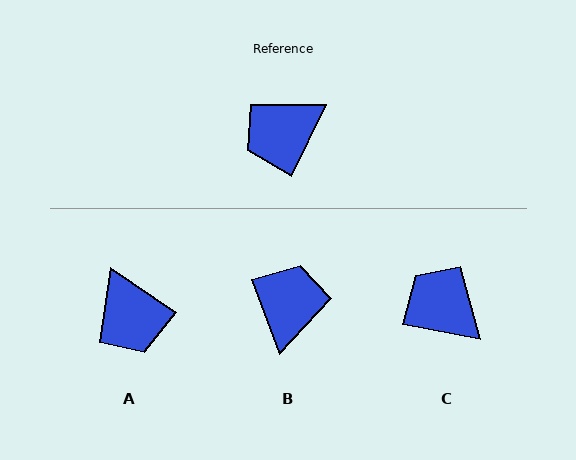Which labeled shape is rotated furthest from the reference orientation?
B, about 134 degrees away.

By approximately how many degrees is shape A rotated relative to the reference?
Approximately 81 degrees counter-clockwise.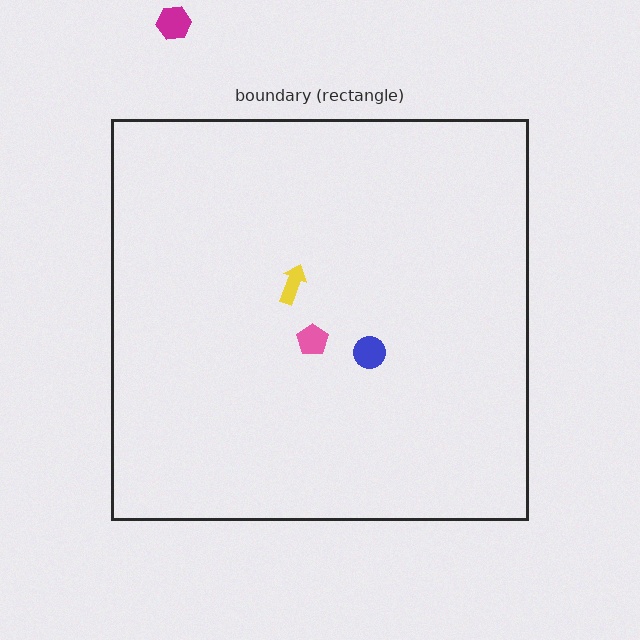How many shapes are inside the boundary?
3 inside, 1 outside.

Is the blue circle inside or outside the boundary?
Inside.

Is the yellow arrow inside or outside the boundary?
Inside.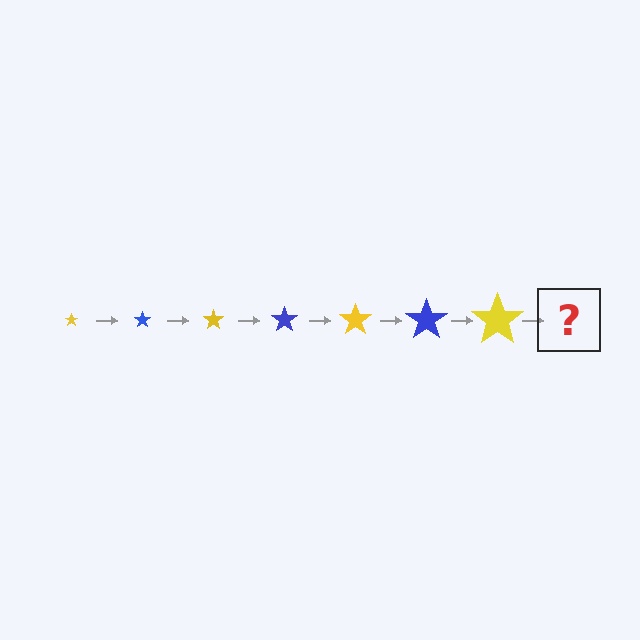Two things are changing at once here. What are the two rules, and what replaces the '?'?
The two rules are that the star grows larger each step and the color cycles through yellow and blue. The '?' should be a blue star, larger than the previous one.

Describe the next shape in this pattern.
It should be a blue star, larger than the previous one.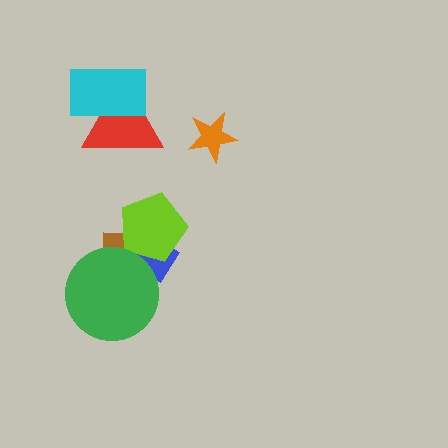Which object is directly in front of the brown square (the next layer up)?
The blue diamond is directly in front of the brown square.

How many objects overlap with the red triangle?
1 object overlaps with the red triangle.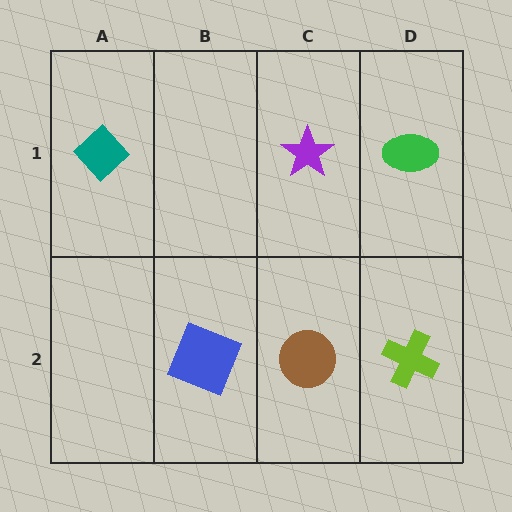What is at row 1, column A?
A teal diamond.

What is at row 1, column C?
A purple star.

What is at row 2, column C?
A brown circle.